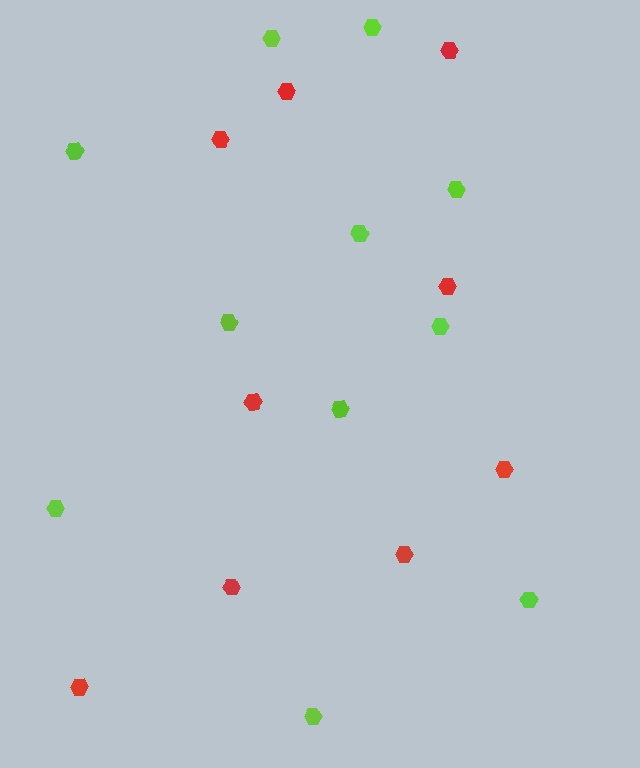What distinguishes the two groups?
There are 2 groups: one group of lime hexagons (11) and one group of red hexagons (9).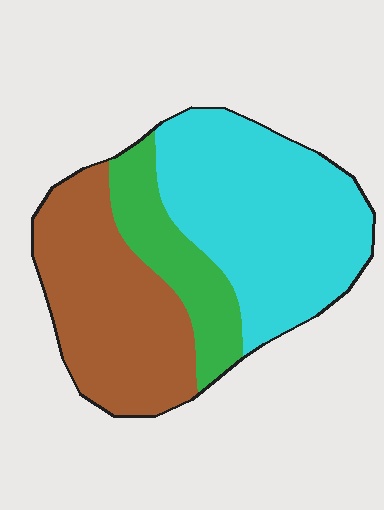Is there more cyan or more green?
Cyan.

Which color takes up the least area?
Green, at roughly 20%.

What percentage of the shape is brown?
Brown takes up between a quarter and a half of the shape.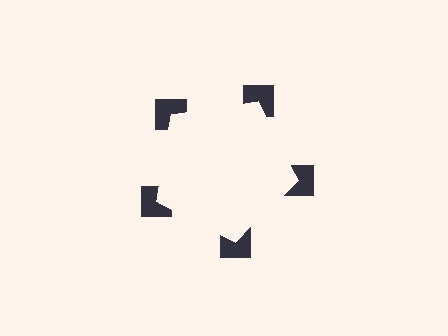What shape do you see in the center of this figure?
An illusory pentagon — its edges are inferred from the aligned wedge cuts in the notched squares, not physically drawn.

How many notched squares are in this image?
There are 5 — one at each vertex of the illusory pentagon.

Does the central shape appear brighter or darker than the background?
It typically appears slightly brighter than the background, even though no actual brightness change is drawn.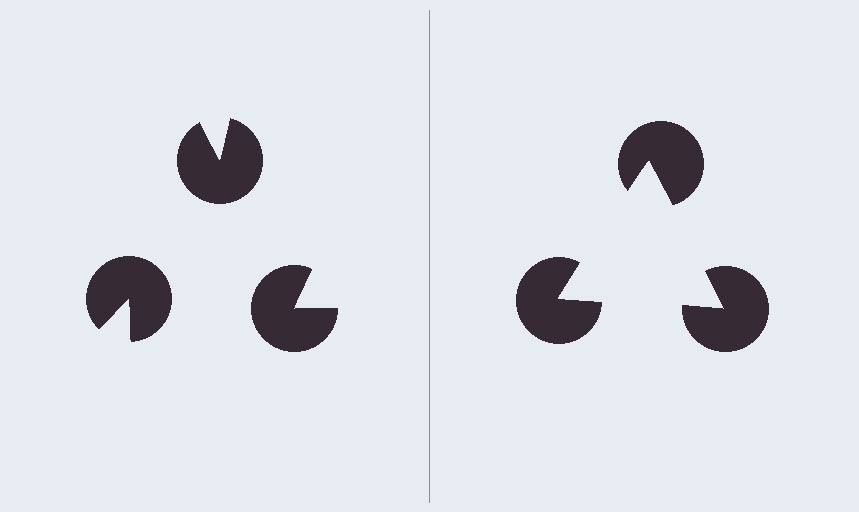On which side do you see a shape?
An illusory triangle appears on the right side. On the left side the wedge cuts are rotated, so no coherent shape forms.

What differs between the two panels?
The pac-man discs are positioned identically on both sides; only the wedge orientations differ. On the right they align to a triangle; on the left they are misaligned.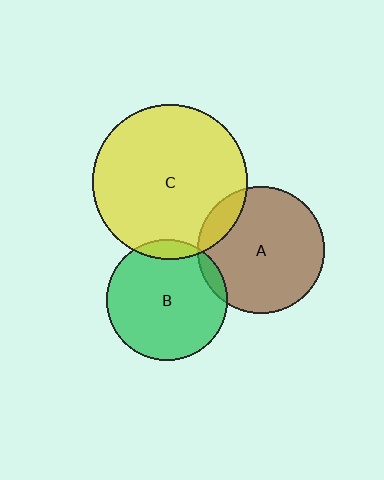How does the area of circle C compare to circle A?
Approximately 1.5 times.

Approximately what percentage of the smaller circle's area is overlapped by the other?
Approximately 10%.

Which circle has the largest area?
Circle C (yellow).